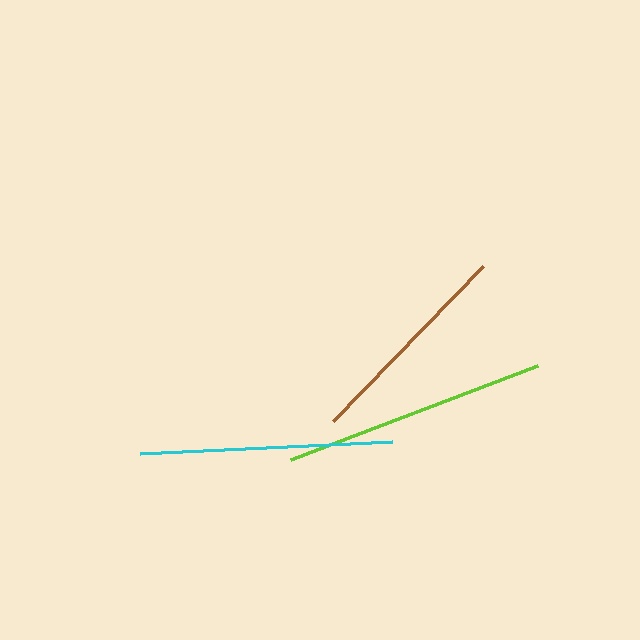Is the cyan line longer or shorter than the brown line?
The cyan line is longer than the brown line.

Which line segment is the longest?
The lime line is the longest at approximately 264 pixels.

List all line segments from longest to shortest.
From longest to shortest: lime, cyan, brown.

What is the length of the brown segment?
The brown segment is approximately 216 pixels long.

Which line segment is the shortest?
The brown line is the shortest at approximately 216 pixels.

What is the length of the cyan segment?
The cyan segment is approximately 252 pixels long.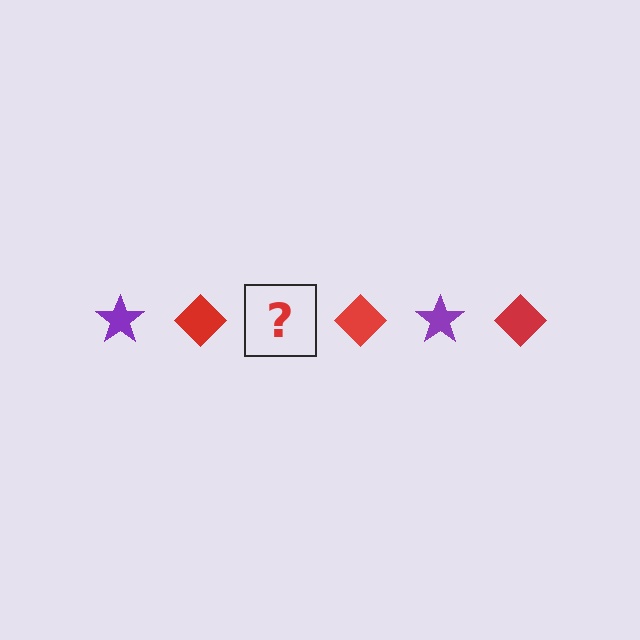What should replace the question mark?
The question mark should be replaced with a purple star.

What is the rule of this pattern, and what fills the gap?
The rule is that the pattern alternates between purple star and red diamond. The gap should be filled with a purple star.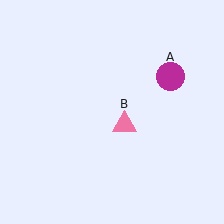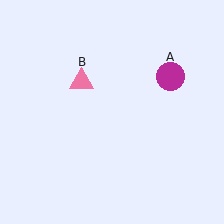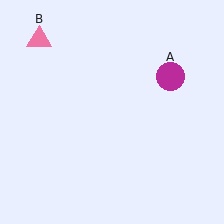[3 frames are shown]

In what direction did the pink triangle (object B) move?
The pink triangle (object B) moved up and to the left.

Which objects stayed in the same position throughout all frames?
Magenta circle (object A) remained stationary.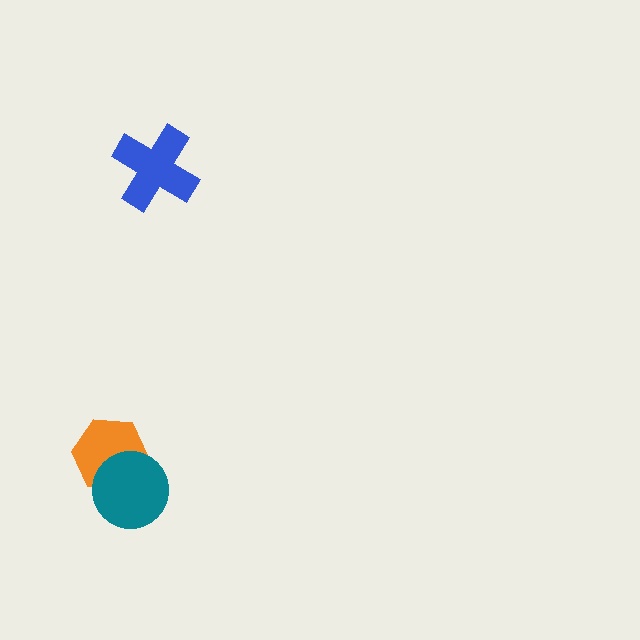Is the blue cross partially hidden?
No, no other shape covers it.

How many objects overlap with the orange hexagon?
1 object overlaps with the orange hexagon.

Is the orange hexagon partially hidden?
Yes, it is partially covered by another shape.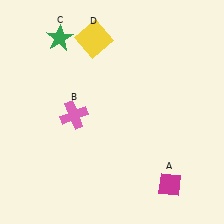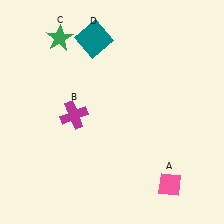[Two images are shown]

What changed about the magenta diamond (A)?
In Image 1, A is magenta. In Image 2, it changed to pink.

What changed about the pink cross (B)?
In Image 1, B is pink. In Image 2, it changed to magenta.